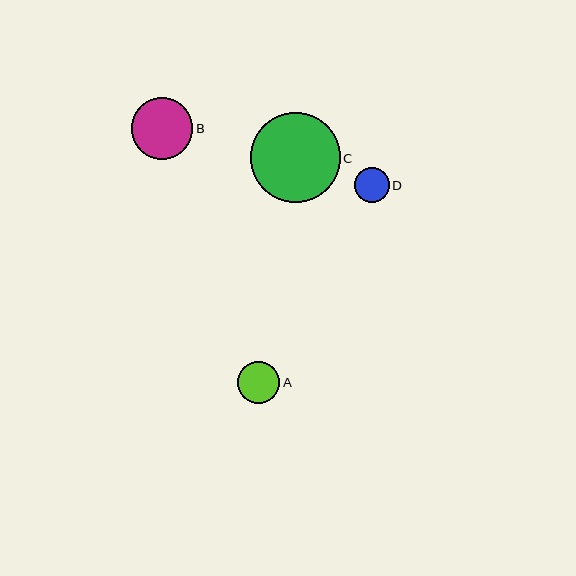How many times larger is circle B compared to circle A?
Circle B is approximately 1.5 times the size of circle A.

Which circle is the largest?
Circle C is the largest with a size of approximately 90 pixels.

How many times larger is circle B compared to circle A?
Circle B is approximately 1.5 times the size of circle A.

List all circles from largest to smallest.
From largest to smallest: C, B, A, D.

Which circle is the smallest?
Circle D is the smallest with a size of approximately 35 pixels.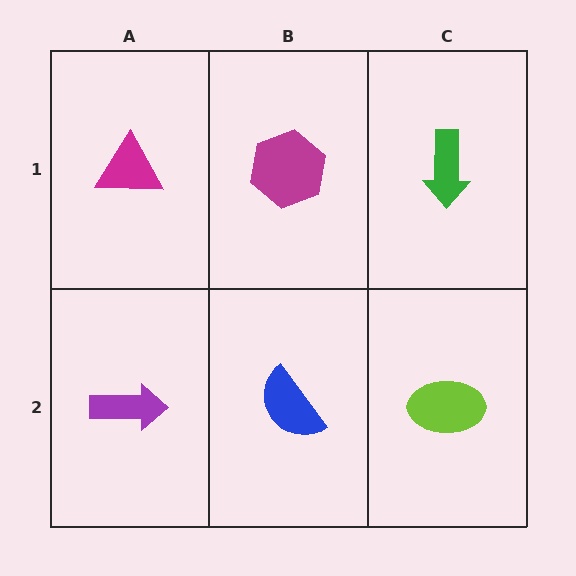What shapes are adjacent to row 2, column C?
A green arrow (row 1, column C), a blue semicircle (row 2, column B).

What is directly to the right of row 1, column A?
A magenta hexagon.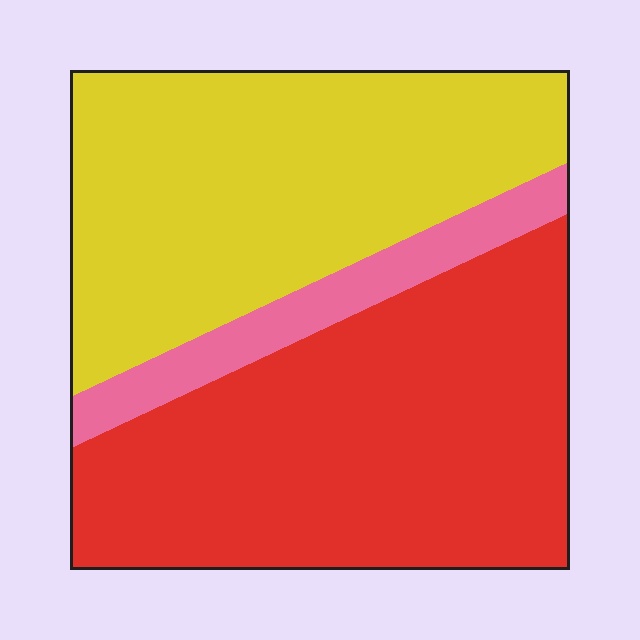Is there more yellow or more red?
Red.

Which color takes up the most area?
Red, at roughly 50%.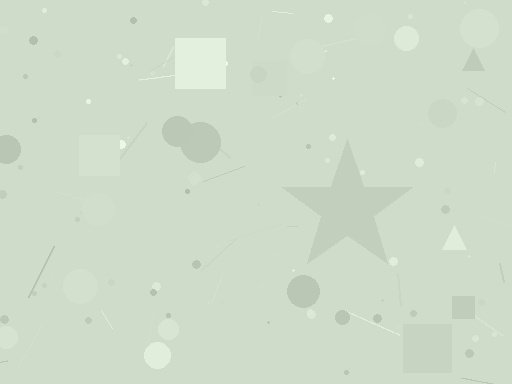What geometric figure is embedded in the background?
A star is embedded in the background.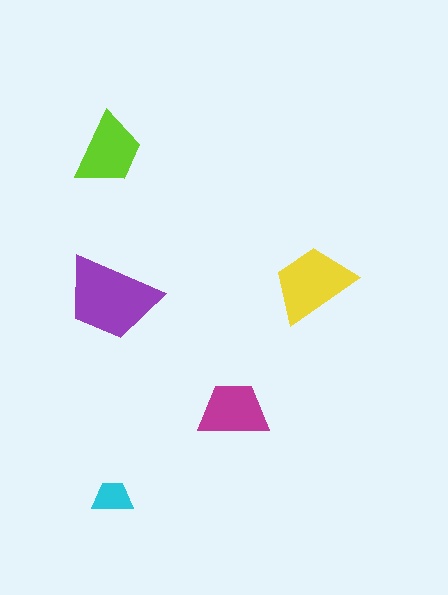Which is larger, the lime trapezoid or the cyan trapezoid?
The lime one.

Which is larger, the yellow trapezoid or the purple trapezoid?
The purple one.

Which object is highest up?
The lime trapezoid is topmost.